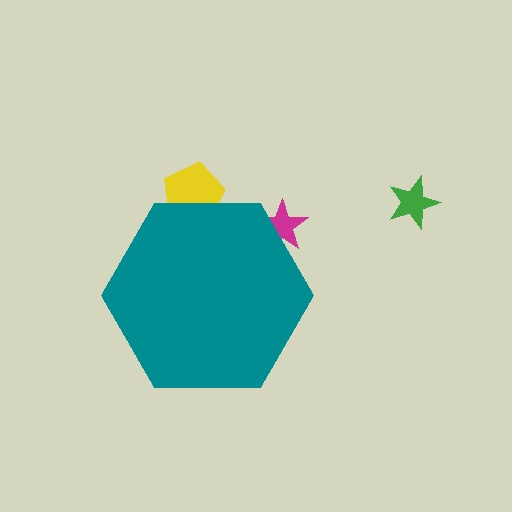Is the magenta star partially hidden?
Yes, the magenta star is partially hidden behind the teal hexagon.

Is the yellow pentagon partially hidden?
Yes, the yellow pentagon is partially hidden behind the teal hexagon.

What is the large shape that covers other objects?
A teal hexagon.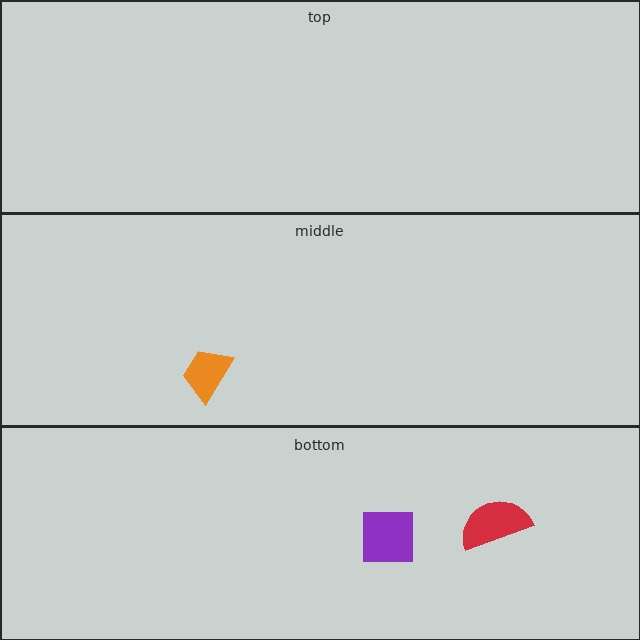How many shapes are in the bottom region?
2.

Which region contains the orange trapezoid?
The middle region.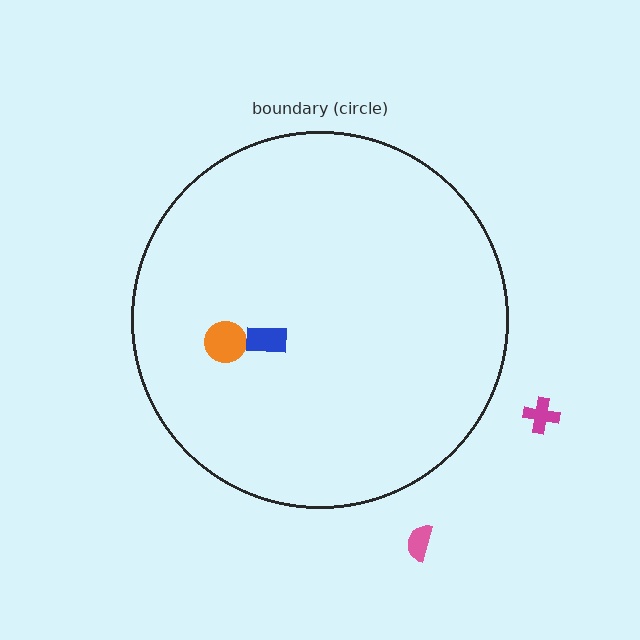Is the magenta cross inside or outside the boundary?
Outside.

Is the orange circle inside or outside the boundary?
Inside.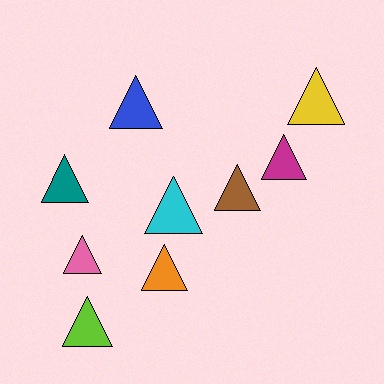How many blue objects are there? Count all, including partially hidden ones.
There is 1 blue object.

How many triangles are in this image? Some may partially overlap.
There are 9 triangles.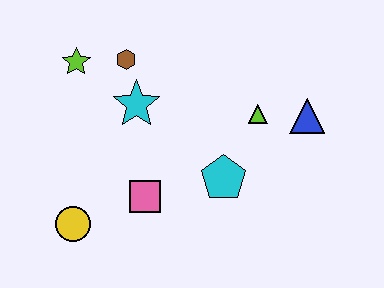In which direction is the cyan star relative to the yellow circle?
The cyan star is above the yellow circle.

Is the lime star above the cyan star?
Yes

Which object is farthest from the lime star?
The blue triangle is farthest from the lime star.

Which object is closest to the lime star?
The brown hexagon is closest to the lime star.